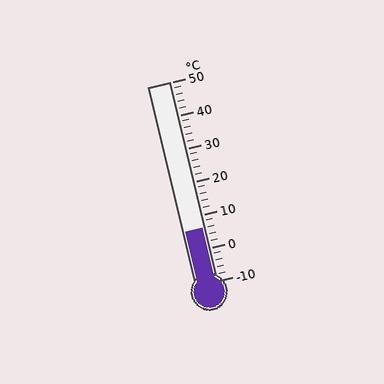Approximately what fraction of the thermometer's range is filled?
The thermometer is filled to approximately 25% of its range.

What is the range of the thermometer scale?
The thermometer scale ranges from -10°C to 50°C.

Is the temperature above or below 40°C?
The temperature is below 40°C.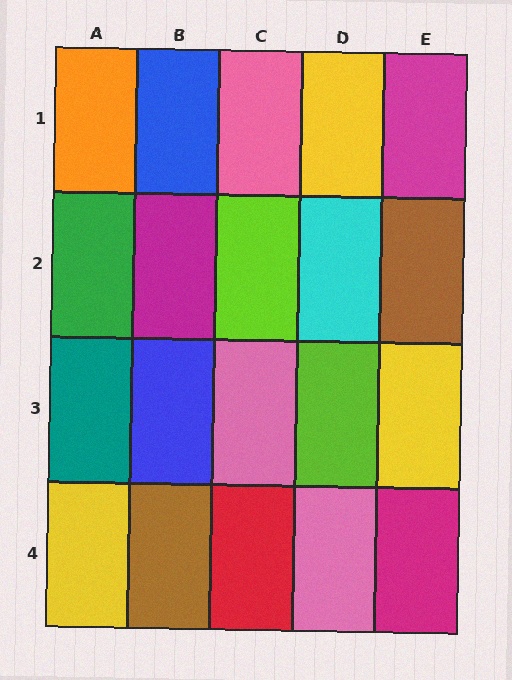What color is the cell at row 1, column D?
Yellow.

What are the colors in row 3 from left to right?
Teal, blue, pink, lime, yellow.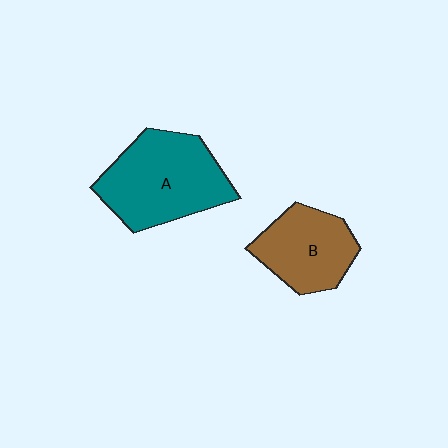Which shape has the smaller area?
Shape B (brown).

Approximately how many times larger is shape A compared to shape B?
Approximately 1.4 times.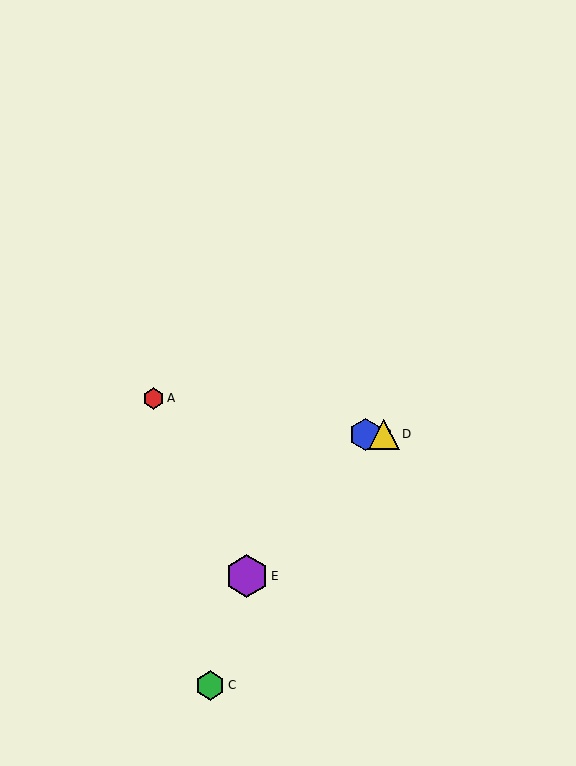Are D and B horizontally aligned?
Yes, both are at y≈434.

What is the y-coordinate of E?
Object E is at y≈576.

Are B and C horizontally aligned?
No, B is at y≈434 and C is at y≈685.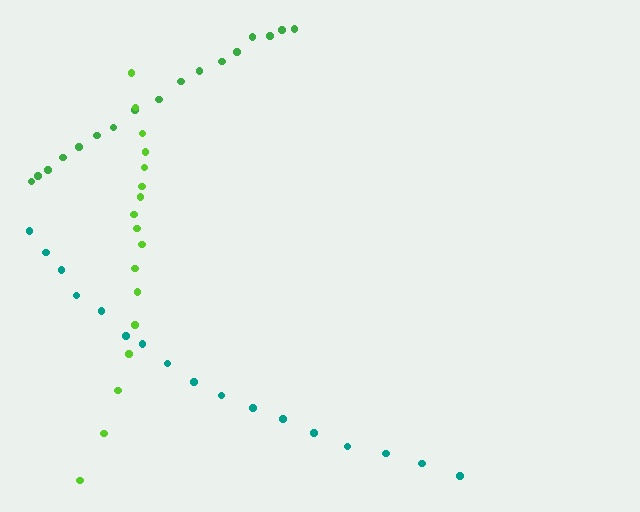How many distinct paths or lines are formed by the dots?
There are 3 distinct paths.